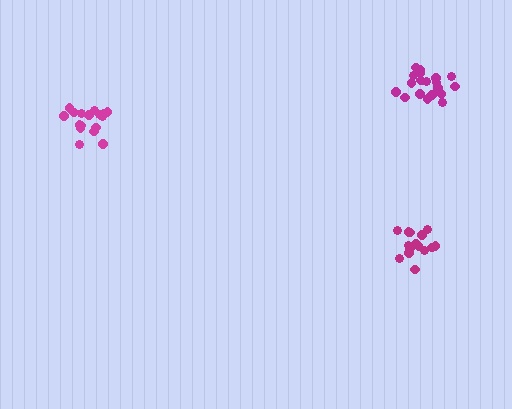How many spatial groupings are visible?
There are 3 spatial groupings.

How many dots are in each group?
Group 1: 17 dots, Group 2: 19 dots, Group 3: 15 dots (51 total).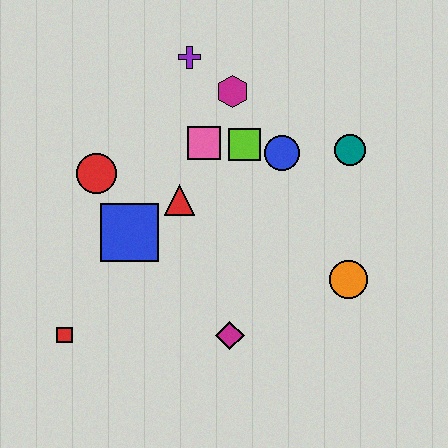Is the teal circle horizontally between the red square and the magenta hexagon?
No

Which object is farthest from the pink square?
The red square is farthest from the pink square.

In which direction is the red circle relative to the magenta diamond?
The red circle is above the magenta diamond.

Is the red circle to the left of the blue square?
Yes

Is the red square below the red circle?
Yes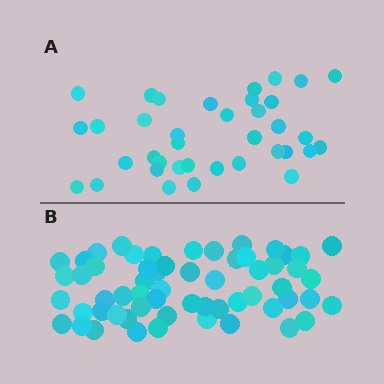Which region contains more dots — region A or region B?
Region B (the bottom region) has more dots.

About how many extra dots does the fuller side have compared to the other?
Region B has approximately 20 more dots than region A.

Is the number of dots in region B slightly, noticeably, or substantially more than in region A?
Region B has substantially more. The ratio is roughly 1.6 to 1.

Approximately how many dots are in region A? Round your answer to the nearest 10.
About 40 dots. (The exact count is 37, which rounds to 40.)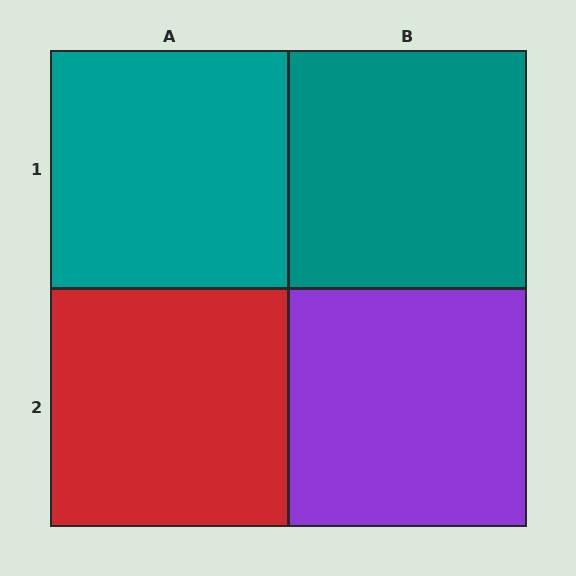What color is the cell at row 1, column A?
Teal.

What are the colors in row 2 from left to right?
Red, purple.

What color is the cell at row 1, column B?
Teal.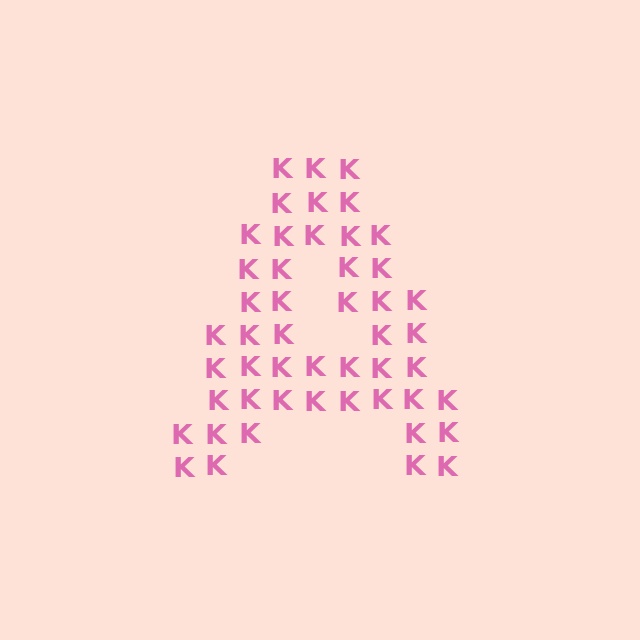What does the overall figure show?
The overall figure shows the letter A.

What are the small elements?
The small elements are letter K's.